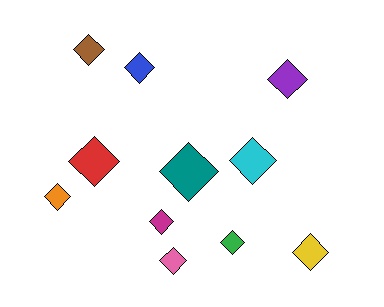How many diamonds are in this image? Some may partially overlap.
There are 11 diamonds.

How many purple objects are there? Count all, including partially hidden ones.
There is 1 purple object.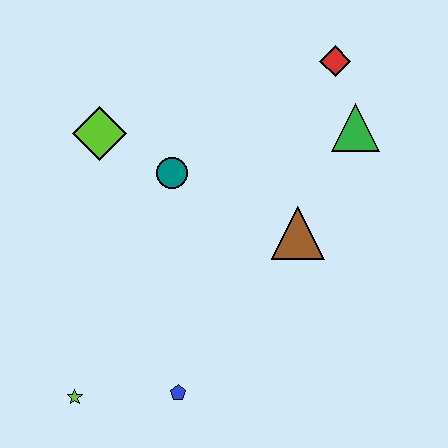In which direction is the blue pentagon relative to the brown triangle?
The blue pentagon is below the brown triangle.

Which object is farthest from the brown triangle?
The lime star is farthest from the brown triangle.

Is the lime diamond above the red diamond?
No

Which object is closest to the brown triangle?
The green triangle is closest to the brown triangle.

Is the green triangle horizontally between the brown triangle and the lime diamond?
No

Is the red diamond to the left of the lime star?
No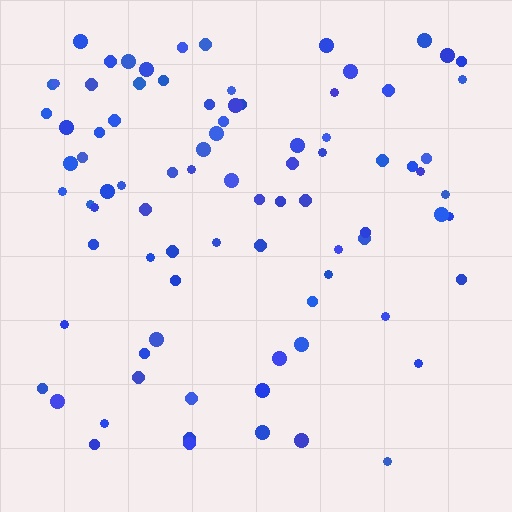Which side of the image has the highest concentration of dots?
The top.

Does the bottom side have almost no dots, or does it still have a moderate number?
Still a moderate number, just noticeably fewer than the top.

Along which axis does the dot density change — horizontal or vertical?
Vertical.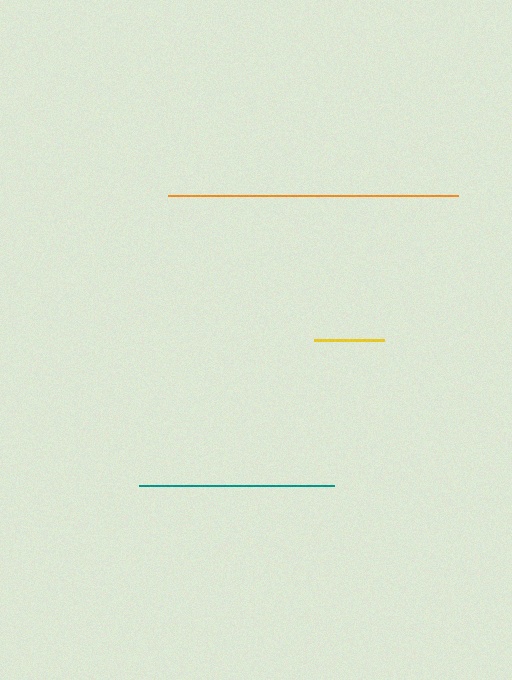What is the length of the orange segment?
The orange segment is approximately 290 pixels long.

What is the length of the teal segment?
The teal segment is approximately 195 pixels long.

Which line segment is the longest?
The orange line is the longest at approximately 290 pixels.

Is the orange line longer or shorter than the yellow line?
The orange line is longer than the yellow line.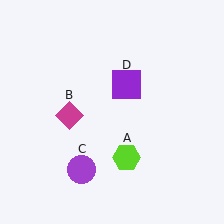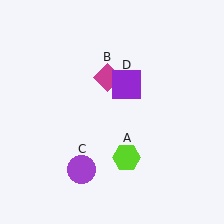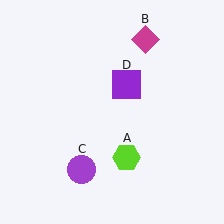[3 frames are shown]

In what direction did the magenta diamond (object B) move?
The magenta diamond (object B) moved up and to the right.